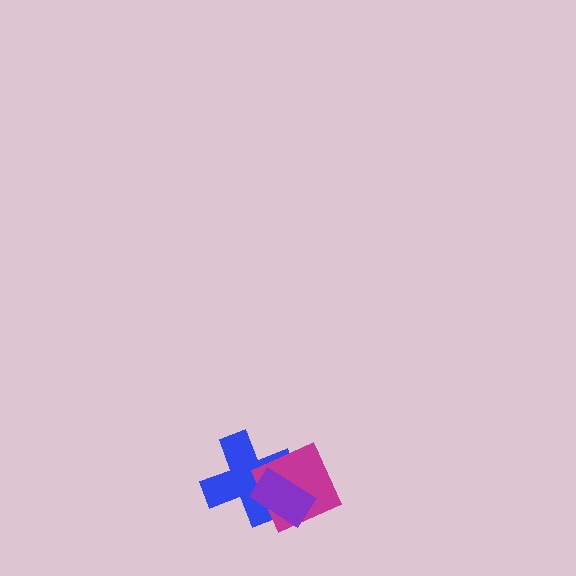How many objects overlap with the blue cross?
2 objects overlap with the blue cross.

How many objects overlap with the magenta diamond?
2 objects overlap with the magenta diamond.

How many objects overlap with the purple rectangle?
2 objects overlap with the purple rectangle.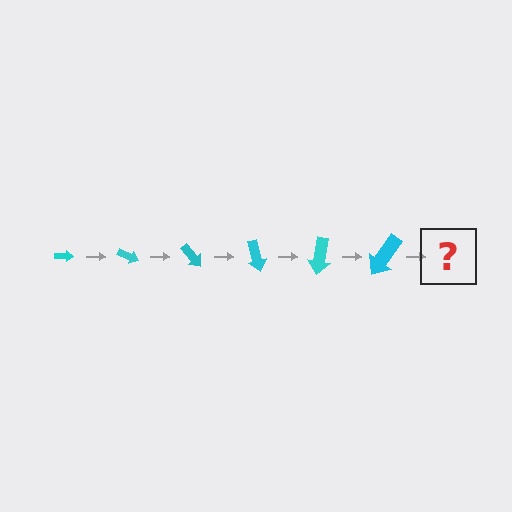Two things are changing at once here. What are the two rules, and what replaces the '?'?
The two rules are that the arrow grows larger each step and it rotates 25 degrees each step. The '?' should be an arrow, larger than the previous one and rotated 150 degrees from the start.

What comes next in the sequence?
The next element should be an arrow, larger than the previous one and rotated 150 degrees from the start.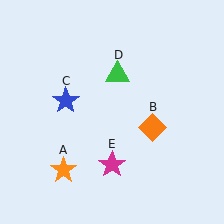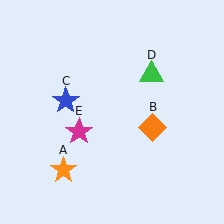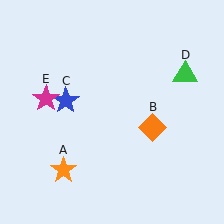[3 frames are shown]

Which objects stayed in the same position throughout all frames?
Orange star (object A) and orange diamond (object B) and blue star (object C) remained stationary.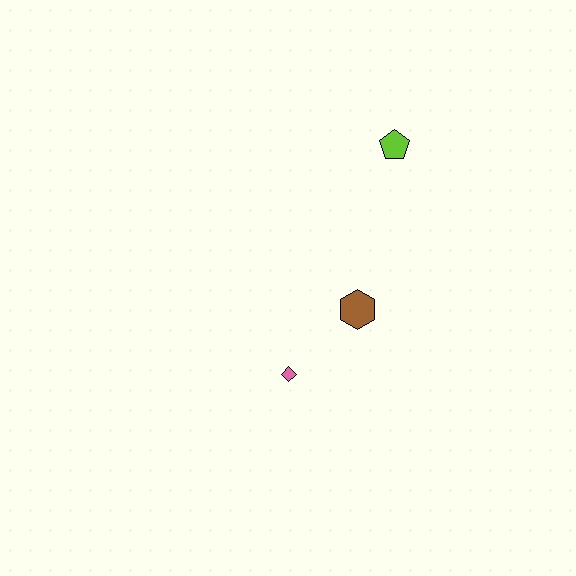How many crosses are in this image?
There are no crosses.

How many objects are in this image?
There are 3 objects.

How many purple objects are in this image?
There are no purple objects.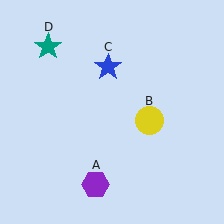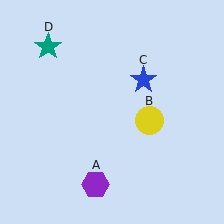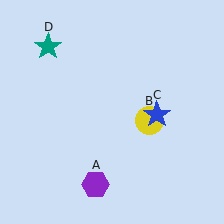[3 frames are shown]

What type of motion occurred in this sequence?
The blue star (object C) rotated clockwise around the center of the scene.